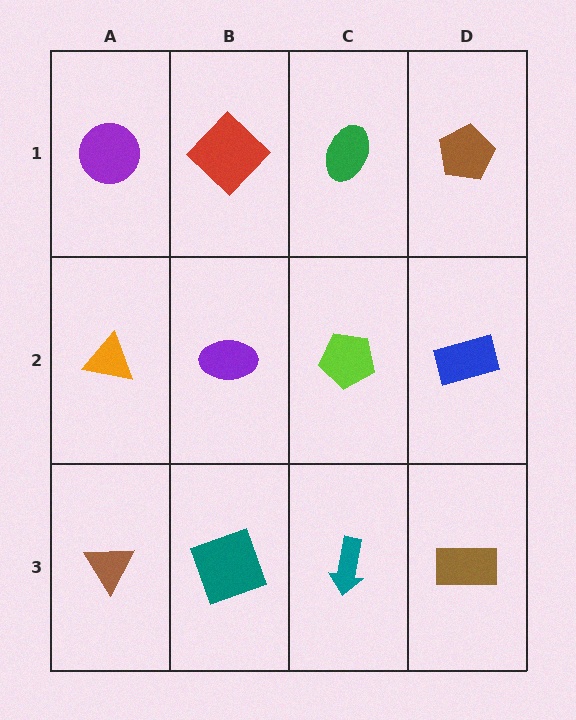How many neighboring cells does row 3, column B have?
3.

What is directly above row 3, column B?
A purple ellipse.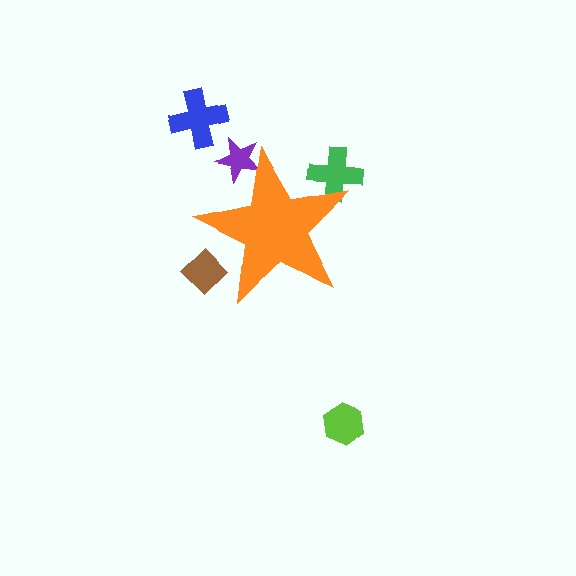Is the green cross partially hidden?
Yes, the green cross is partially hidden behind the orange star.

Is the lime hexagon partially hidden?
No, the lime hexagon is fully visible.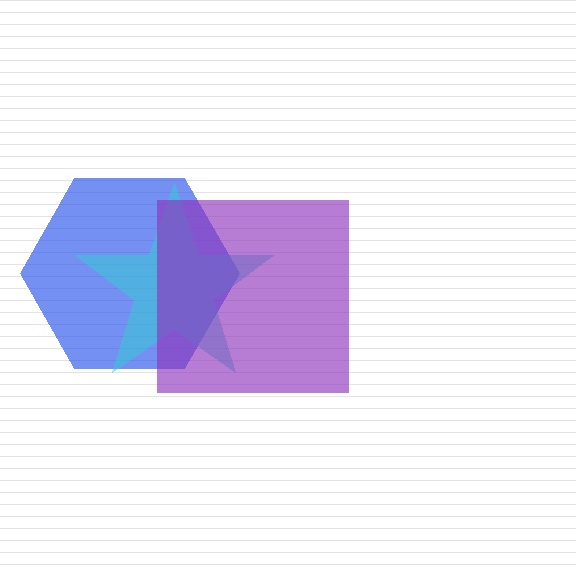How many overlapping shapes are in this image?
There are 3 overlapping shapes in the image.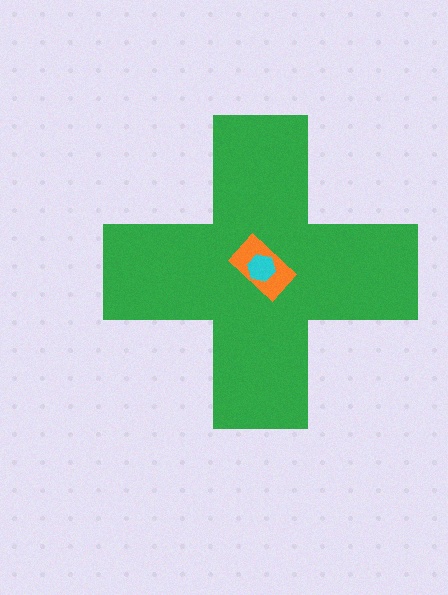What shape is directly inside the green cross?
The orange rectangle.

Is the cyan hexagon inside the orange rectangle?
Yes.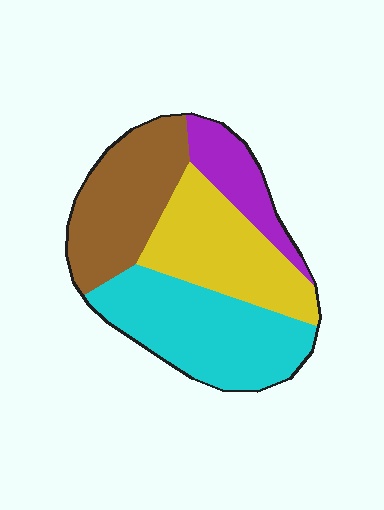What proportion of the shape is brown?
Brown covers roughly 25% of the shape.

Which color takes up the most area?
Cyan, at roughly 35%.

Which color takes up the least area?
Purple, at roughly 15%.